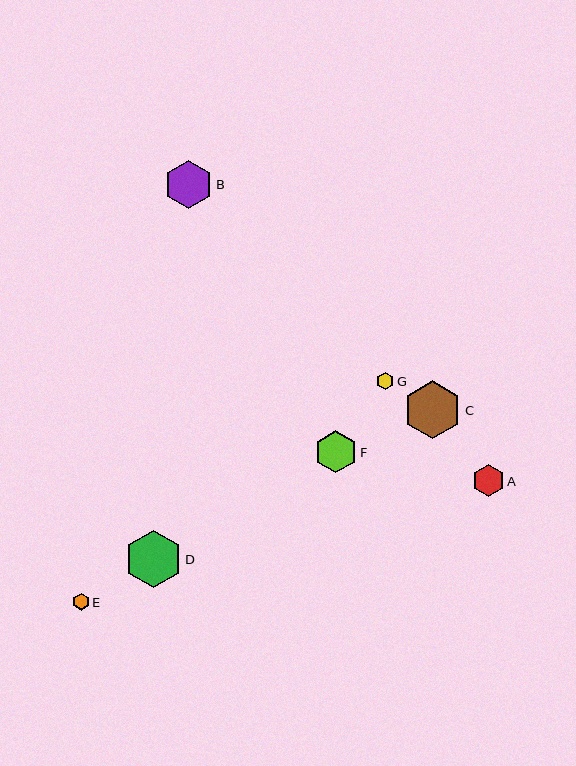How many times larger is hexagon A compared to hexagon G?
Hexagon A is approximately 1.9 times the size of hexagon G.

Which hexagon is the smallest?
Hexagon E is the smallest with a size of approximately 17 pixels.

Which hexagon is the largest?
Hexagon C is the largest with a size of approximately 58 pixels.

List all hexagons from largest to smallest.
From largest to smallest: C, D, B, F, A, G, E.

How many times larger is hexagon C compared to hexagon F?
Hexagon C is approximately 1.4 times the size of hexagon F.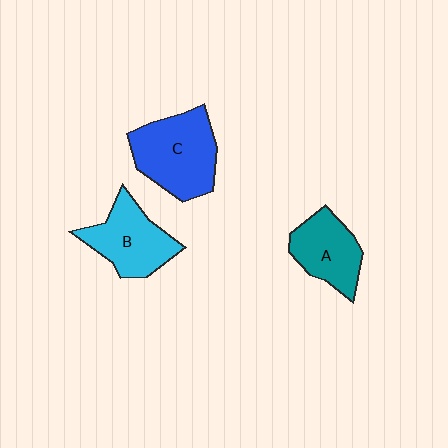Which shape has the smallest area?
Shape A (teal).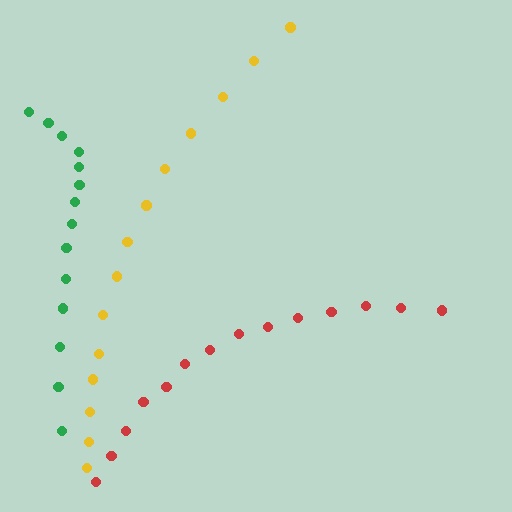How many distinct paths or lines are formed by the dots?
There are 3 distinct paths.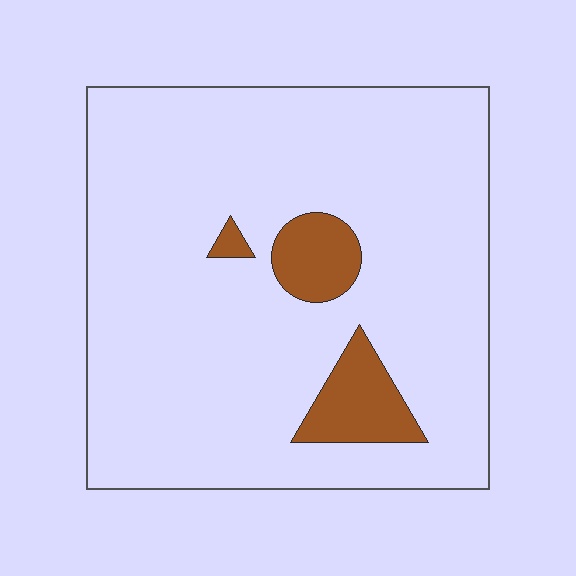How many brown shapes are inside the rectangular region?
3.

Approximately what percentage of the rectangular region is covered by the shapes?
Approximately 10%.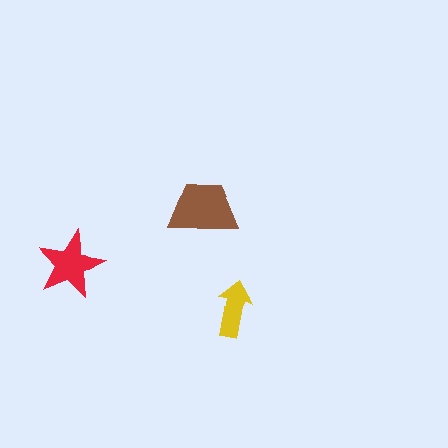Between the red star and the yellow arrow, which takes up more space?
The red star.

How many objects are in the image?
There are 3 objects in the image.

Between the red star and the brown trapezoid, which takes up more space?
The brown trapezoid.